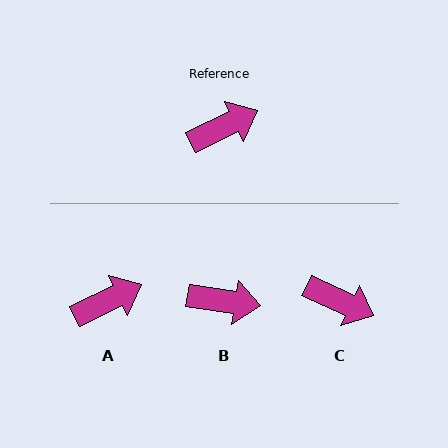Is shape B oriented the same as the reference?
No, it is off by about 33 degrees.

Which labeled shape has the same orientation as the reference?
A.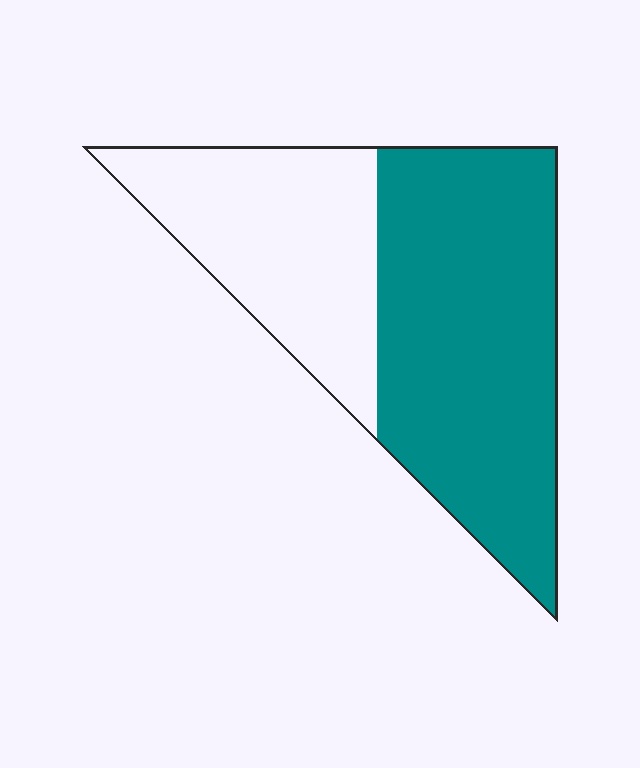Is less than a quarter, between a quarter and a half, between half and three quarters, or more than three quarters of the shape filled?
Between half and three quarters.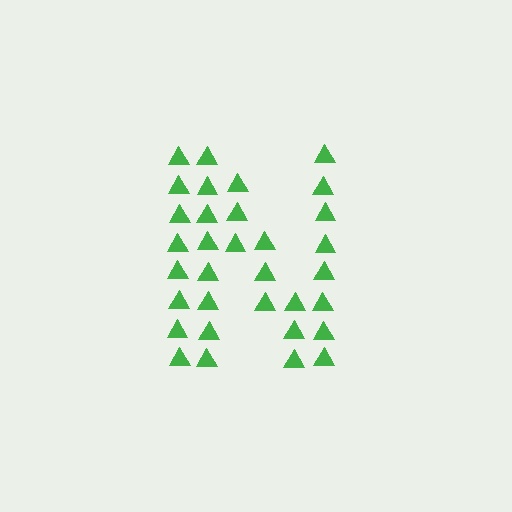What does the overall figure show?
The overall figure shows the letter N.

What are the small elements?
The small elements are triangles.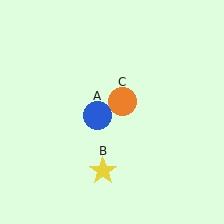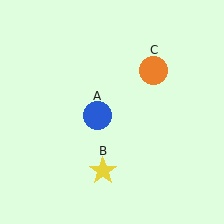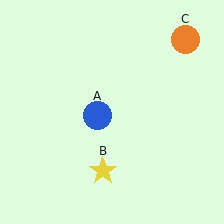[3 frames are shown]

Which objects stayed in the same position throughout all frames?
Blue circle (object A) and yellow star (object B) remained stationary.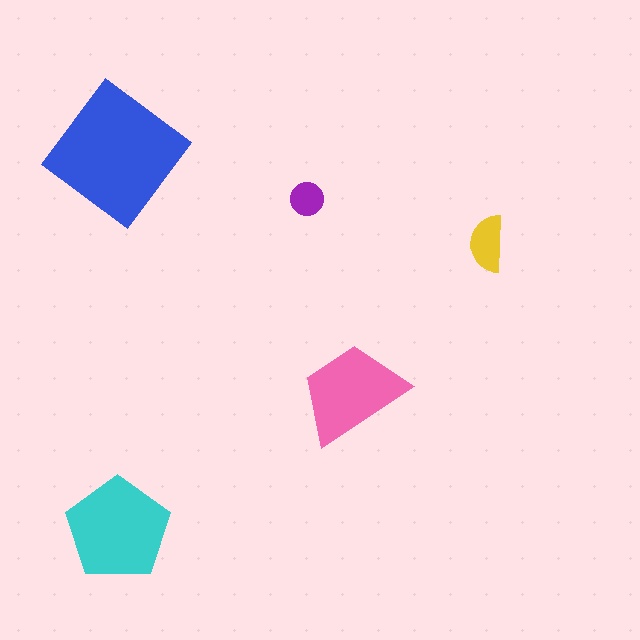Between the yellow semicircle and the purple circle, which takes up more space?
The yellow semicircle.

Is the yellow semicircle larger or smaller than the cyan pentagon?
Smaller.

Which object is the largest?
The blue diamond.